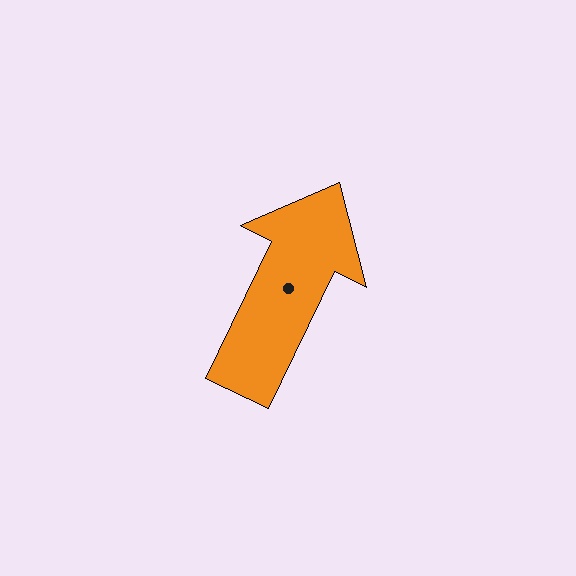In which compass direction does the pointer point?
Northeast.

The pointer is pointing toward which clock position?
Roughly 1 o'clock.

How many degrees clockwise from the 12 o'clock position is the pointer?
Approximately 26 degrees.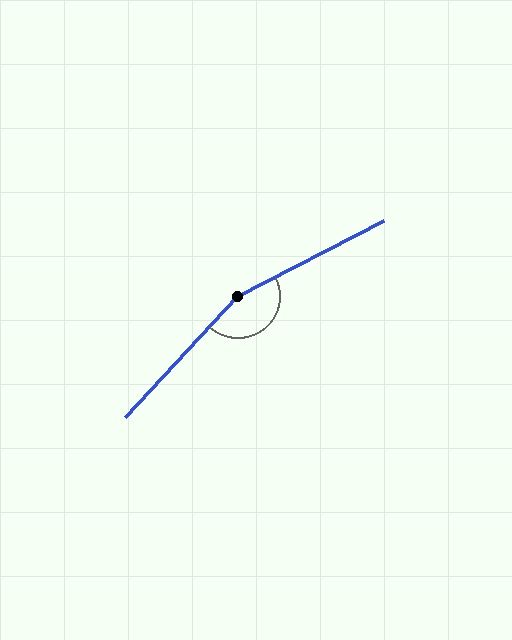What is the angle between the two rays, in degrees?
Approximately 160 degrees.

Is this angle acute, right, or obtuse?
It is obtuse.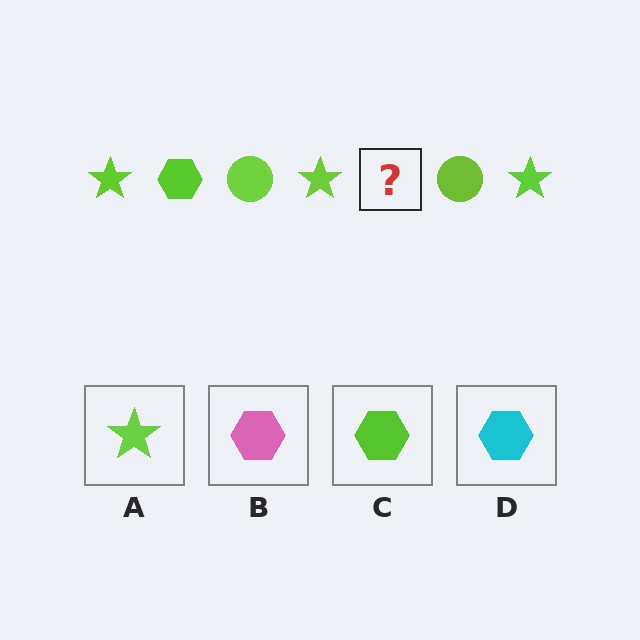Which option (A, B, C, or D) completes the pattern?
C.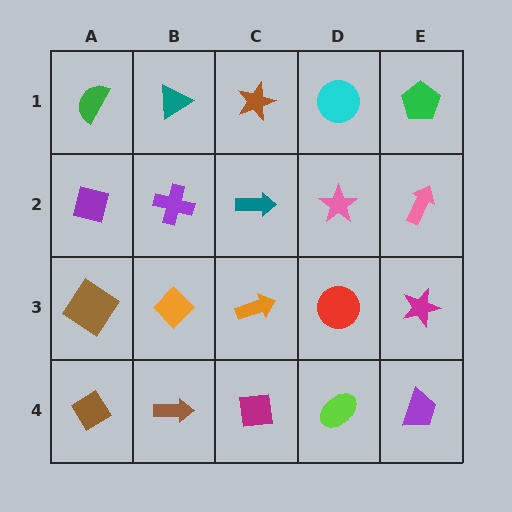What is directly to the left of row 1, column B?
A green semicircle.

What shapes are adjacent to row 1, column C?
A teal arrow (row 2, column C), a teal triangle (row 1, column B), a cyan circle (row 1, column D).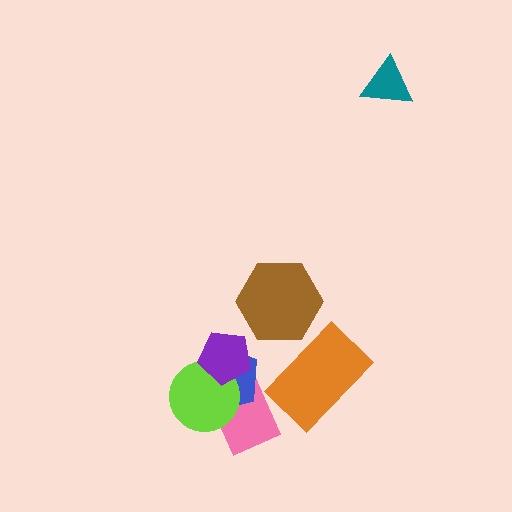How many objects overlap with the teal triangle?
0 objects overlap with the teal triangle.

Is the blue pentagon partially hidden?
Yes, it is partially covered by another shape.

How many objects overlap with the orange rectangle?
0 objects overlap with the orange rectangle.